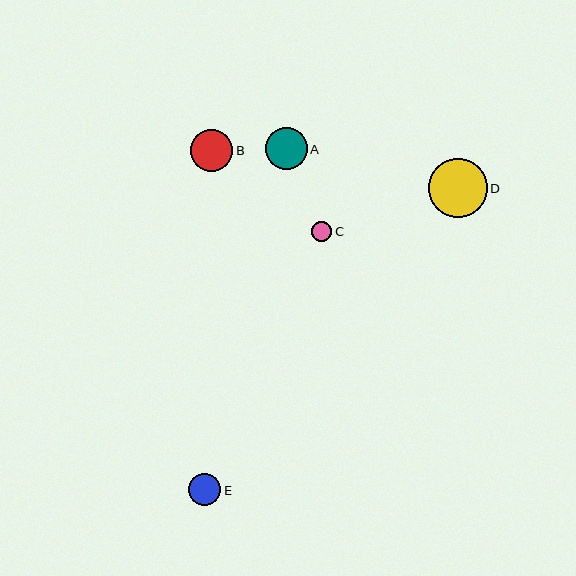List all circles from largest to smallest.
From largest to smallest: D, B, A, E, C.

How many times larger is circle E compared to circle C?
Circle E is approximately 1.6 times the size of circle C.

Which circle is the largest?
Circle D is the largest with a size of approximately 59 pixels.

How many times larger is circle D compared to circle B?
Circle D is approximately 1.4 times the size of circle B.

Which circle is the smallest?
Circle C is the smallest with a size of approximately 20 pixels.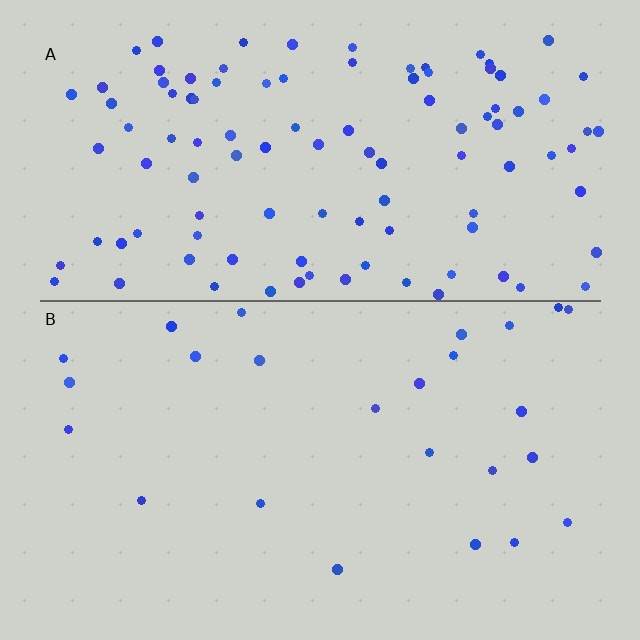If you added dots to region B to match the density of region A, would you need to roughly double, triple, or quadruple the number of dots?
Approximately quadruple.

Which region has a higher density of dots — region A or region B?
A (the top).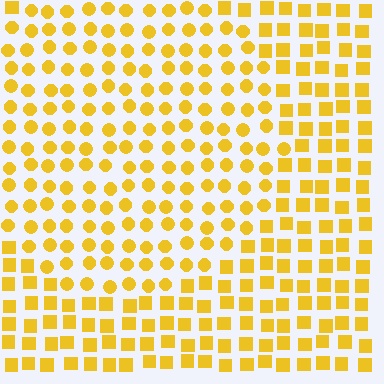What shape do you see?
I see a circle.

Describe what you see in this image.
The image is filled with small yellow elements arranged in a uniform grid. A circle-shaped region contains circles, while the surrounding area contains squares. The boundary is defined purely by the change in element shape.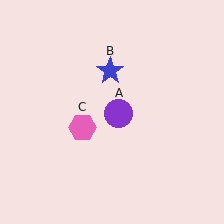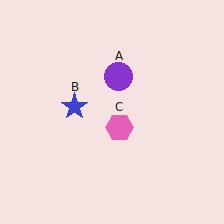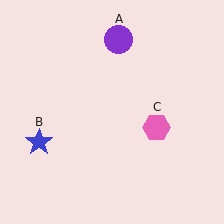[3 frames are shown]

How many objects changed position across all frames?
3 objects changed position: purple circle (object A), blue star (object B), pink hexagon (object C).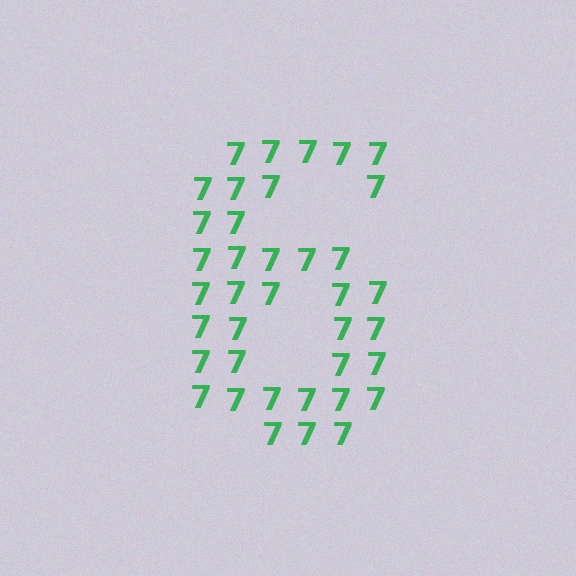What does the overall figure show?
The overall figure shows the digit 6.